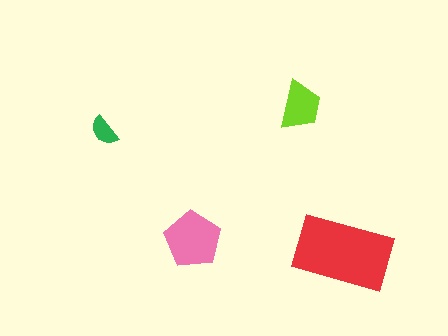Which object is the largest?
The red rectangle.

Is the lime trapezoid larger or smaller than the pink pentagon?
Smaller.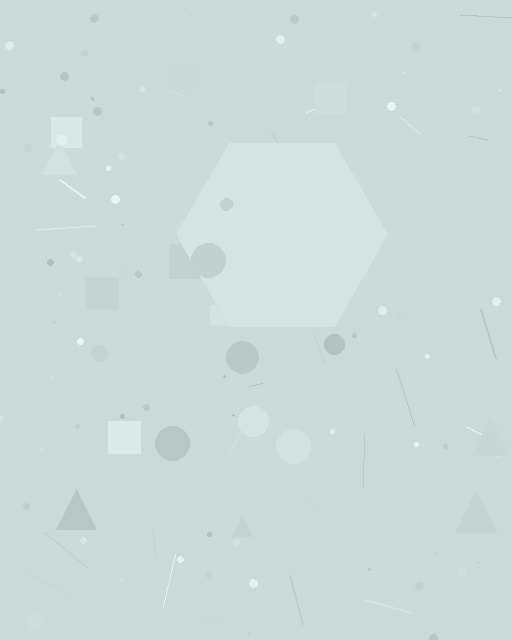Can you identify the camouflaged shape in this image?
The camouflaged shape is a hexagon.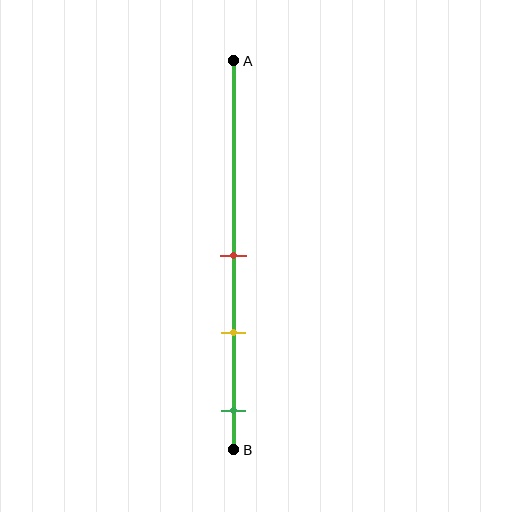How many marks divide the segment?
There are 3 marks dividing the segment.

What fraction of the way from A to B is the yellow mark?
The yellow mark is approximately 70% (0.7) of the way from A to B.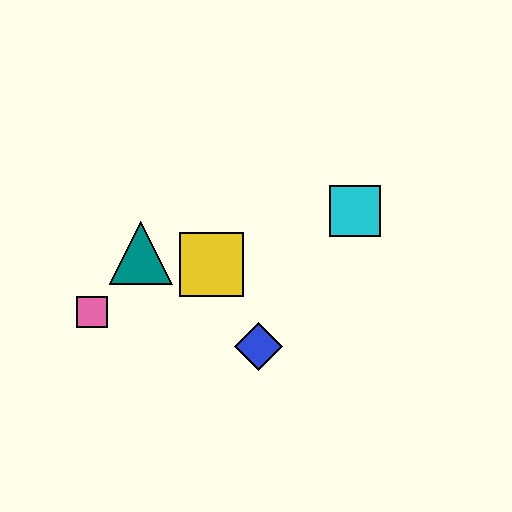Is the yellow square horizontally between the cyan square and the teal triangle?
Yes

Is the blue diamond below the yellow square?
Yes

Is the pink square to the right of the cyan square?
No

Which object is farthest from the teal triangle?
The cyan square is farthest from the teal triangle.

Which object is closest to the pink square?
The teal triangle is closest to the pink square.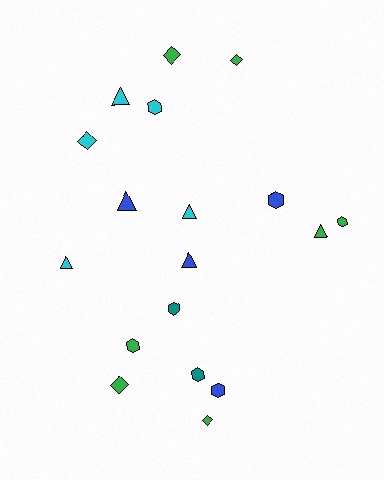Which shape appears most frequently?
Hexagon, with 7 objects.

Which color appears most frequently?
Green, with 7 objects.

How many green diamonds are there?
There are 4 green diamonds.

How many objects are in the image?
There are 18 objects.